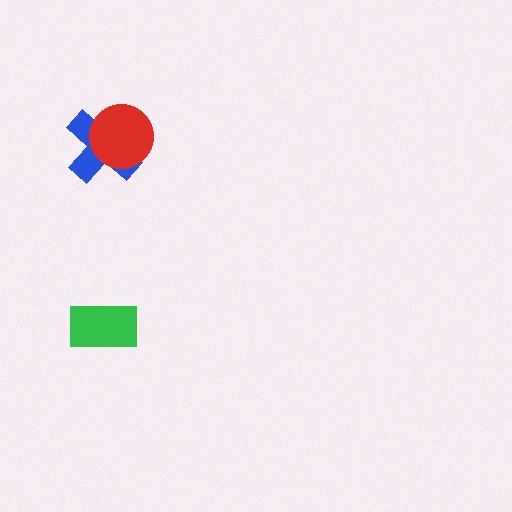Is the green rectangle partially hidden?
No, no other shape covers it.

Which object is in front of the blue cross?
The red circle is in front of the blue cross.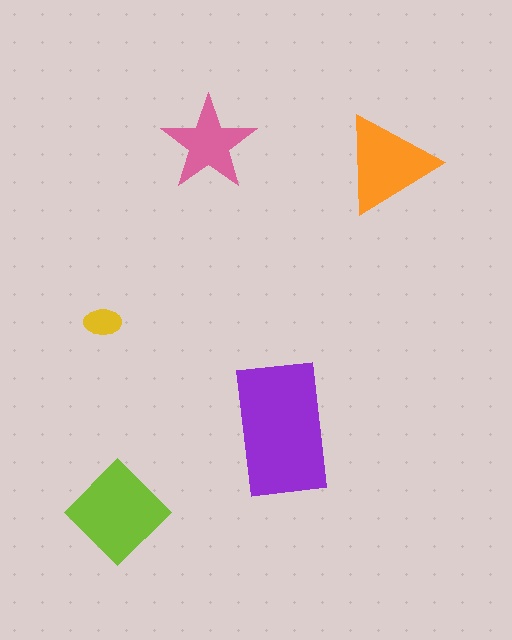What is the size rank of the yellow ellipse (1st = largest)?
5th.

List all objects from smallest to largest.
The yellow ellipse, the pink star, the orange triangle, the lime diamond, the purple rectangle.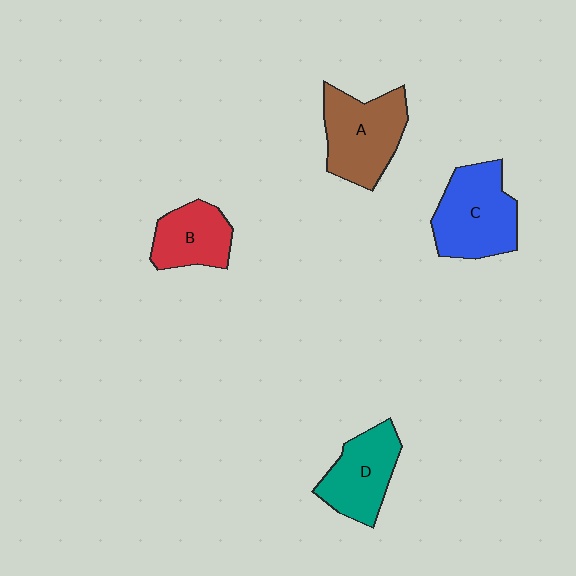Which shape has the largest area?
Shape C (blue).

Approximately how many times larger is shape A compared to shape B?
Approximately 1.4 times.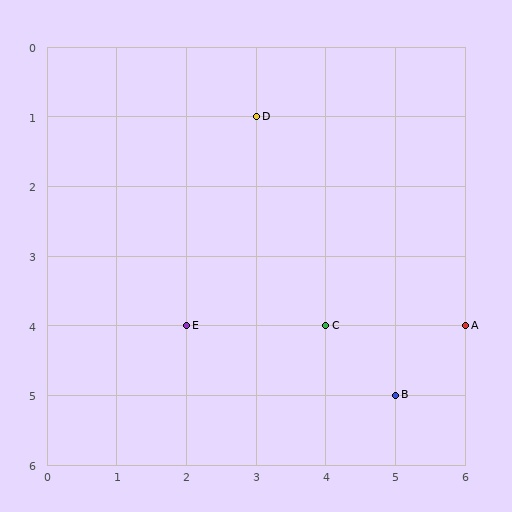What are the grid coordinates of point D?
Point D is at grid coordinates (3, 1).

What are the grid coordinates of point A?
Point A is at grid coordinates (6, 4).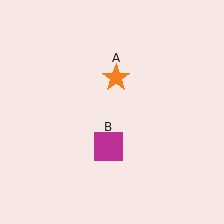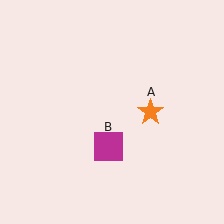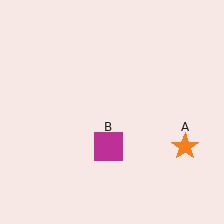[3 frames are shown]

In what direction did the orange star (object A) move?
The orange star (object A) moved down and to the right.